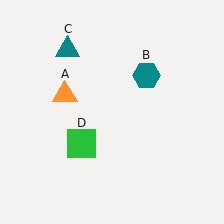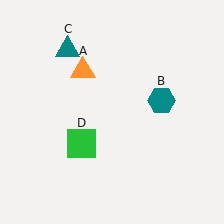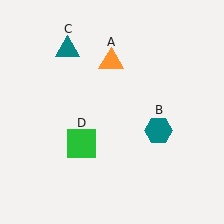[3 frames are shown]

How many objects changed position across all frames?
2 objects changed position: orange triangle (object A), teal hexagon (object B).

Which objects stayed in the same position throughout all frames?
Teal triangle (object C) and green square (object D) remained stationary.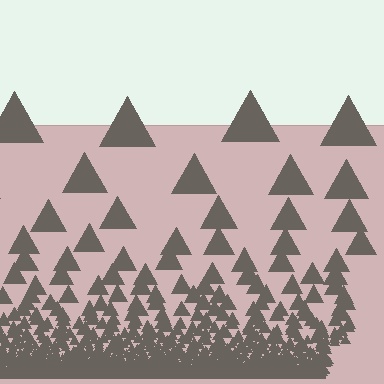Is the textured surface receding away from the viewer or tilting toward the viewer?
The surface appears to tilt toward the viewer. Texture elements get larger and sparser toward the top.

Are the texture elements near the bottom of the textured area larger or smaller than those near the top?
Smaller. The gradient is inverted — elements near the bottom are smaller and denser.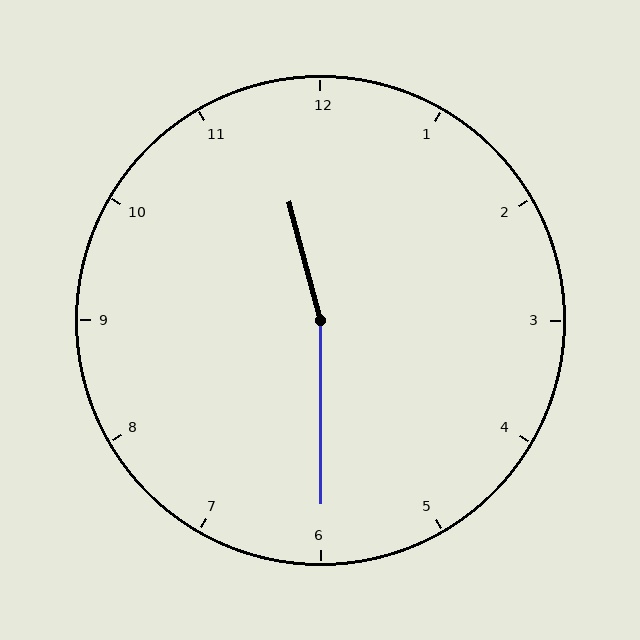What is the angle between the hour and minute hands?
Approximately 165 degrees.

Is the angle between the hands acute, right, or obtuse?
It is obtuse.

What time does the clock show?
11:30.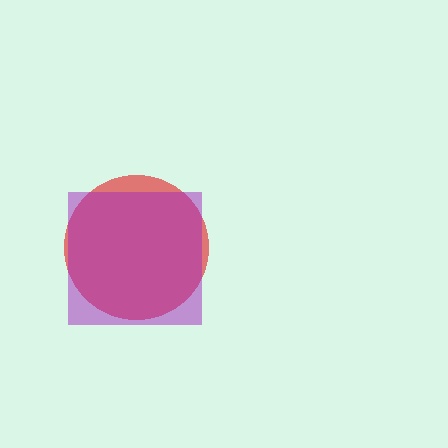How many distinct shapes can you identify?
There are 2 distinct shapes: a red circle, a purple square.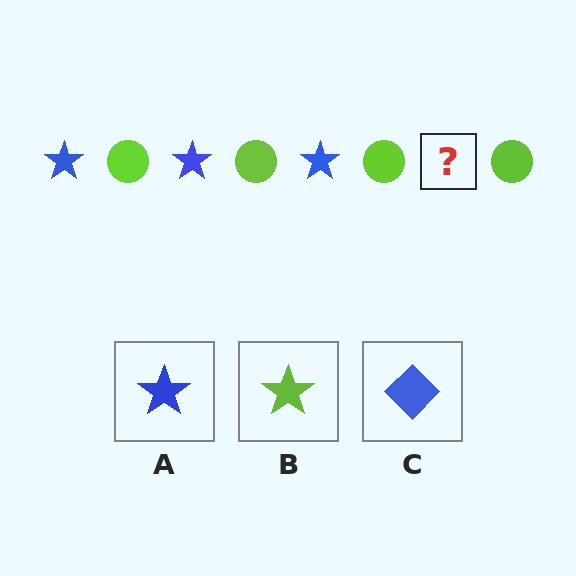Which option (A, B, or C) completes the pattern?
A.